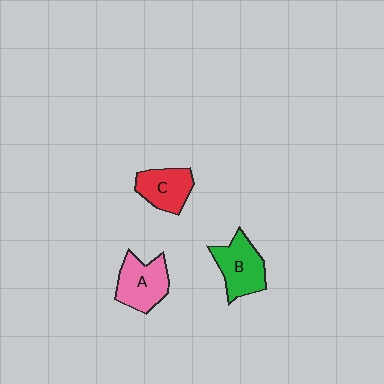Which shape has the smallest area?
Shape C (red).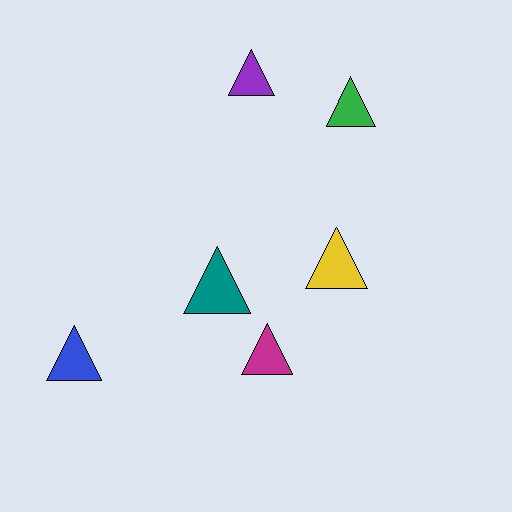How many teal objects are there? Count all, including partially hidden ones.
There is 1 teal object.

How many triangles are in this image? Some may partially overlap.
There are 6 triangles.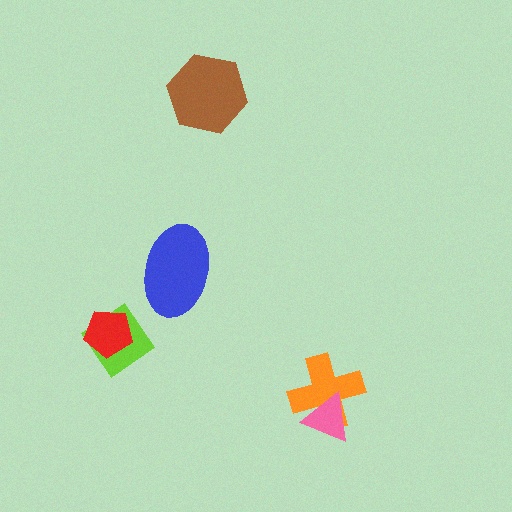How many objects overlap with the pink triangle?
1 object overlaps with the pink triangle.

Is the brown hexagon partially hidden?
No, no other shape covers it.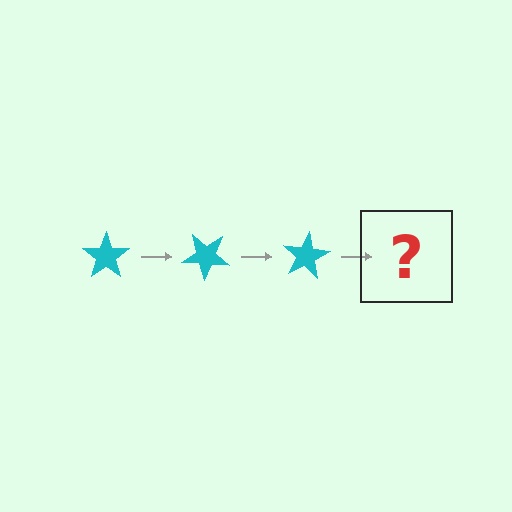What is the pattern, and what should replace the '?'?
The pattern is that the star rotates 40 degrees each step. The '?' should be a cyan star rotated 120 degrees.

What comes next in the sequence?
The next element should be a cyan star rotated 120 degrees.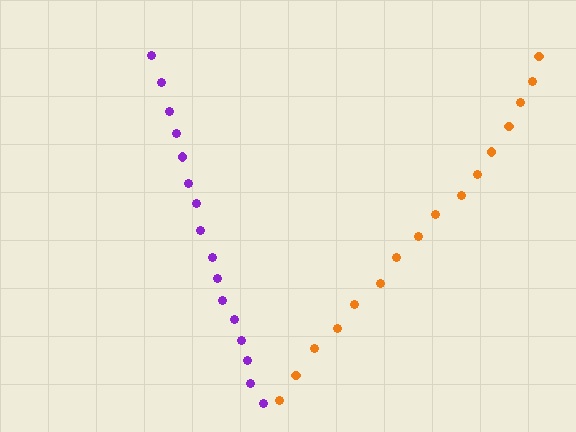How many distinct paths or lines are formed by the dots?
There are 2 distinct paths.